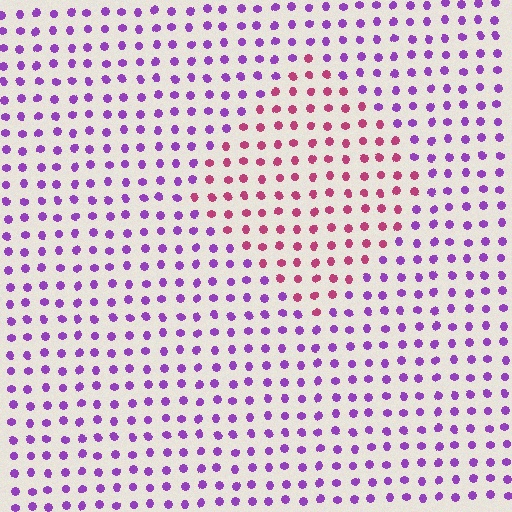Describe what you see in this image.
The image is filled with small purple elements in a uniform arrangement. A diamond-shaped region is visible where the elements are tinted to a slightly different hue, forming a subtle color boundary.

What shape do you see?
I see a diamond.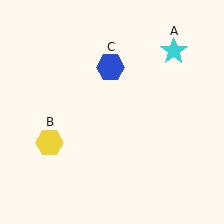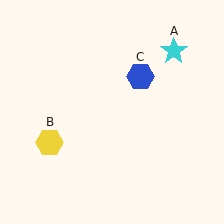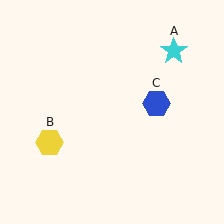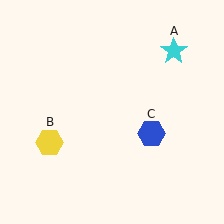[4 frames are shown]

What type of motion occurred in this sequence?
The blue hexagon (object C) rotated clockwise around the center of the scene.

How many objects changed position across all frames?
1 object changed position: blue hexagon (object C).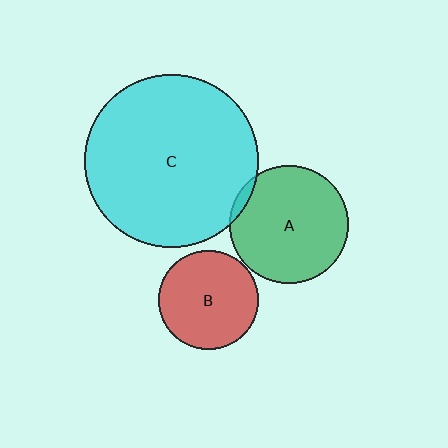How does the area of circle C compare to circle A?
Approximately 2.1 times.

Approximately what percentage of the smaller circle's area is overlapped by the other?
Approximately 5%.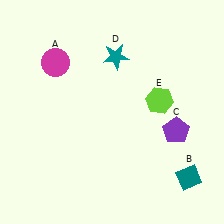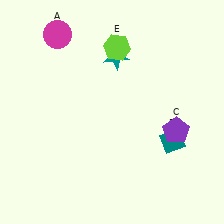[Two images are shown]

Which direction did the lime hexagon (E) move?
The lime hexagon (E) moved up.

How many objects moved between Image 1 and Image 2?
3 objects moved between the two images.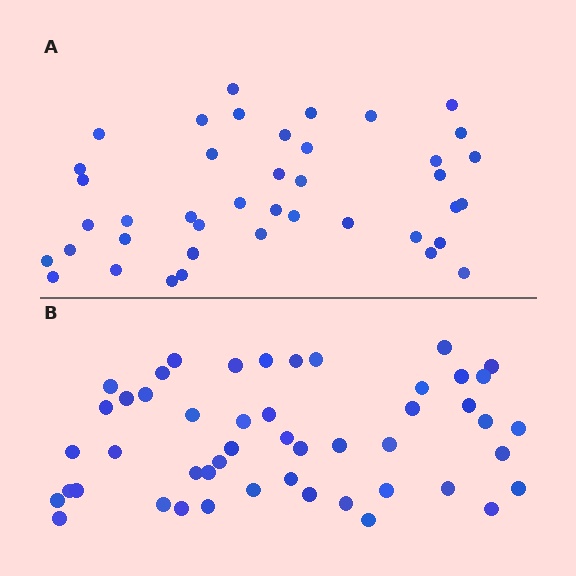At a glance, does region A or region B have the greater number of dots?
Region B (the bottom region) has more dots.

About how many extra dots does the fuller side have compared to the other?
Region B has roughly 8 or so more dots than region A.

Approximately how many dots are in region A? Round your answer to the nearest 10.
About 40 dots. (The exact count is 41, which rounds to 40.)